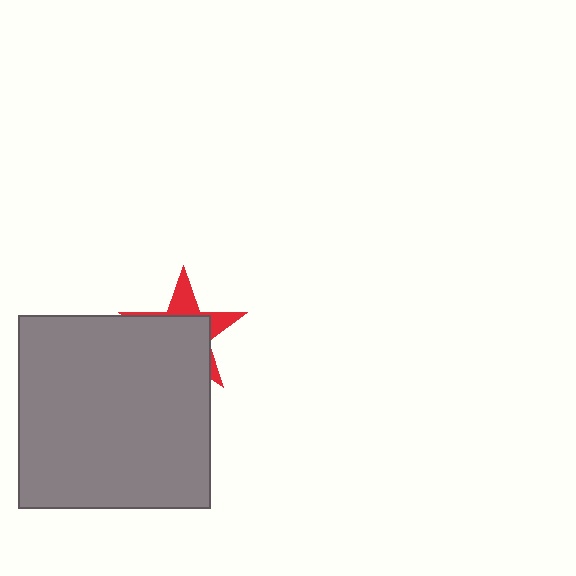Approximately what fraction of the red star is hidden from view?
Roughly 66% of the red star is hidden behind the gray square.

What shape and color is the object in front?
The object in front is a gray square.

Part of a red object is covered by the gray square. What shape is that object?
It is a star.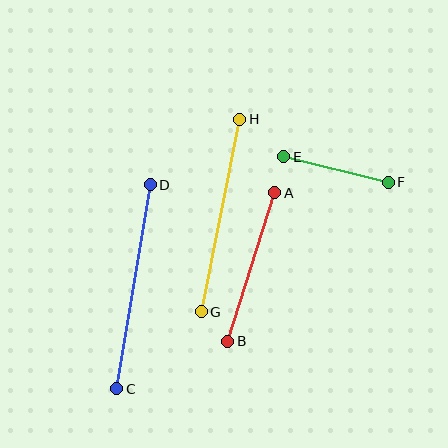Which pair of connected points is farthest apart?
Points C and D are farthest apart.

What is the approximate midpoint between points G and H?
The midpoint is at approximately (221, 216) pixels.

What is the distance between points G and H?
The distance is approximately 196 pixels.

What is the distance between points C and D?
The distance is approximately 207 pixels.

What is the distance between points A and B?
The distance is approximately 156 pixels.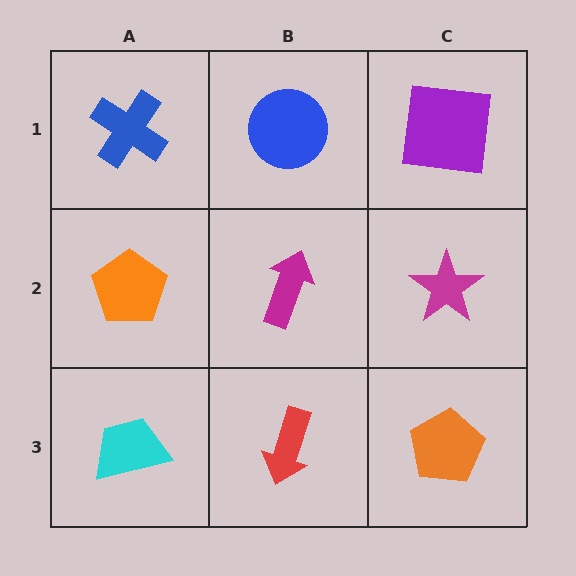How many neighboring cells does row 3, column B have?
3.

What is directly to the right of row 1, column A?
A blue circle.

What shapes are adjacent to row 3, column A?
An orange pentagon (row 2, column A), a red arrow (row 3, column B).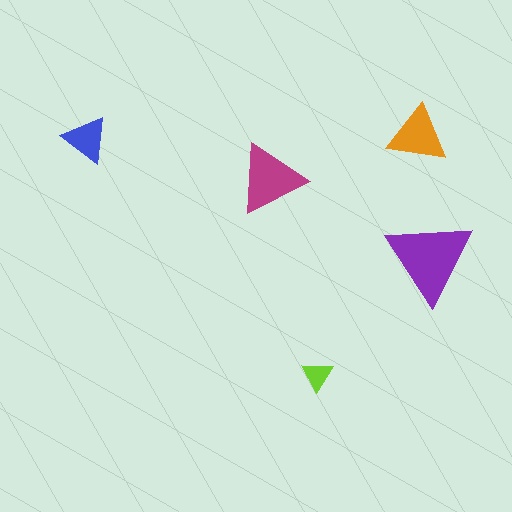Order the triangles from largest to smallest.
the purple one, the magenta one, the orange one, the blue one, the lime one.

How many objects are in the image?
There are 5 objects in the image.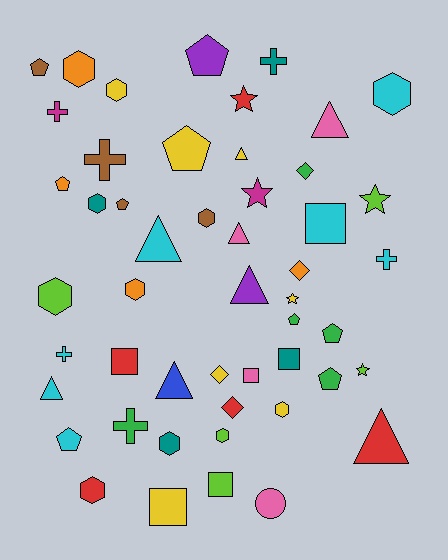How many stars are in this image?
There are 5 stars.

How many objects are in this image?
There are 50 objects.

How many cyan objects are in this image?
There are 7 cyan objects.